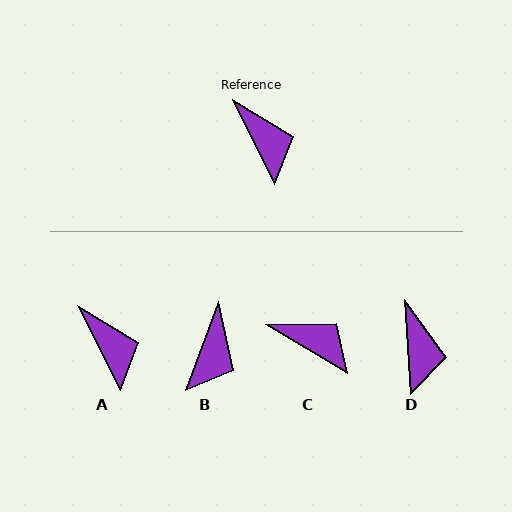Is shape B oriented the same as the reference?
No, it is off by about 47 degrees.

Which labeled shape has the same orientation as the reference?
A.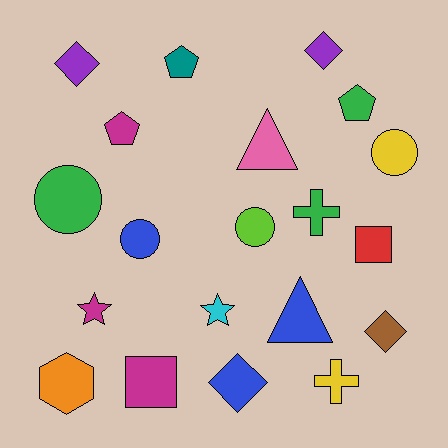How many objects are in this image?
There are 20 objects.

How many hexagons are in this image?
There is 1 hexagon.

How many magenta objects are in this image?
There are 3 magenta objects.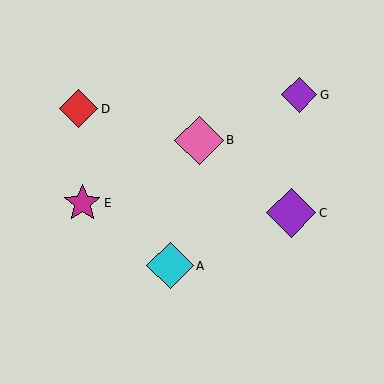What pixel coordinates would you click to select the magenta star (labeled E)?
Click at (82, 203) to select the magenta star E.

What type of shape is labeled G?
Shape G is a purple diamond.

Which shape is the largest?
The purple diamond (labeled C) is the largest.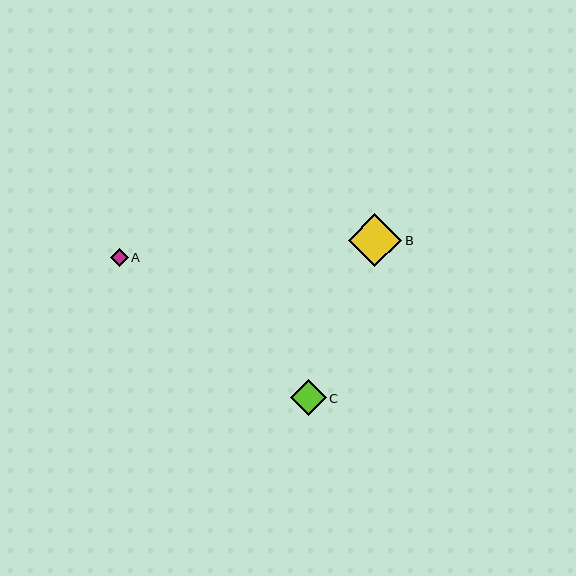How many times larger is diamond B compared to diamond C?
Diamond B is approximately 1.5 times the size of diamond C.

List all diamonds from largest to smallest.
From largest to smallest: B, C, A.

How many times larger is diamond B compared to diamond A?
Diamond B is approximately 3.0 times the size of diamond A.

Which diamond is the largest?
Diamond B is the largest with a size of approximately 54 pixels.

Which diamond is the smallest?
Diamond A is the smallest with a size of approximately 18 pixels.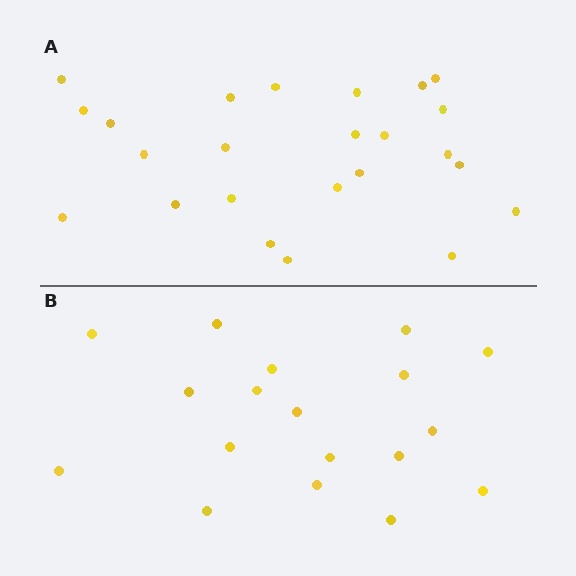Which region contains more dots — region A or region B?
Region A (the top region) has more dots.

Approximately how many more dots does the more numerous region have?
Region A has about 6 more dots than region B.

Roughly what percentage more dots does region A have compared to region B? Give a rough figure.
About 35% more.